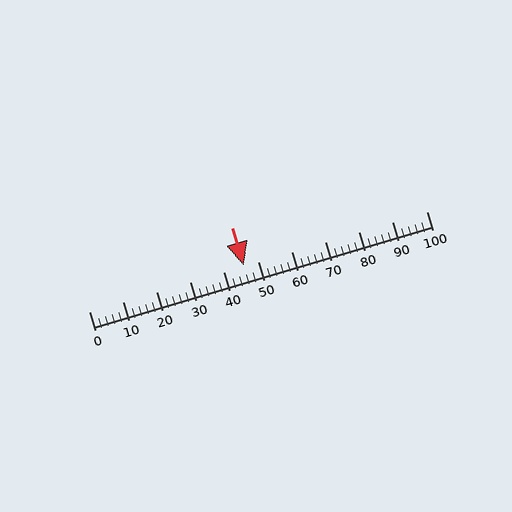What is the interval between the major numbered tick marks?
The major tick marks are spaced 10 units apart.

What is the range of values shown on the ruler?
The ruler shows values from 0 to 100.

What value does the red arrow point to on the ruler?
The red arrow points to approximately 46.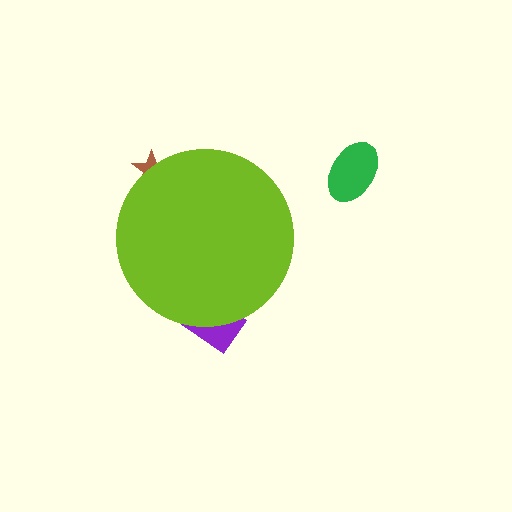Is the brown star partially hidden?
Yes, the brown star is partially hidden behind the lime circle.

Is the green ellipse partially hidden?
No, the green ellipse is fully visible.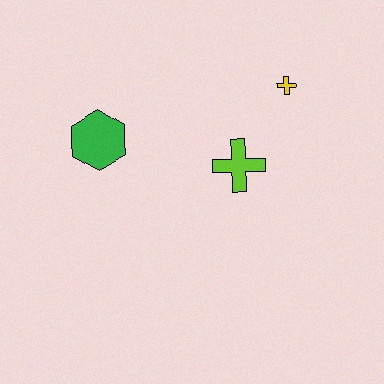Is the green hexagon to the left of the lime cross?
Yes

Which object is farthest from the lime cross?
The green hexagon is farthest from the lime cross.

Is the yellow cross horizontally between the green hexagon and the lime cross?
No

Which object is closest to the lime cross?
The yellow cross is closest to the lime cross.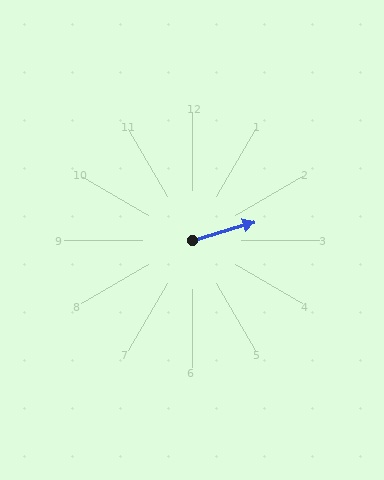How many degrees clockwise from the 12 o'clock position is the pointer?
Approximately 73 degrees.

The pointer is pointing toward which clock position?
Roughly 2 o'clock.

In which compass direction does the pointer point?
East.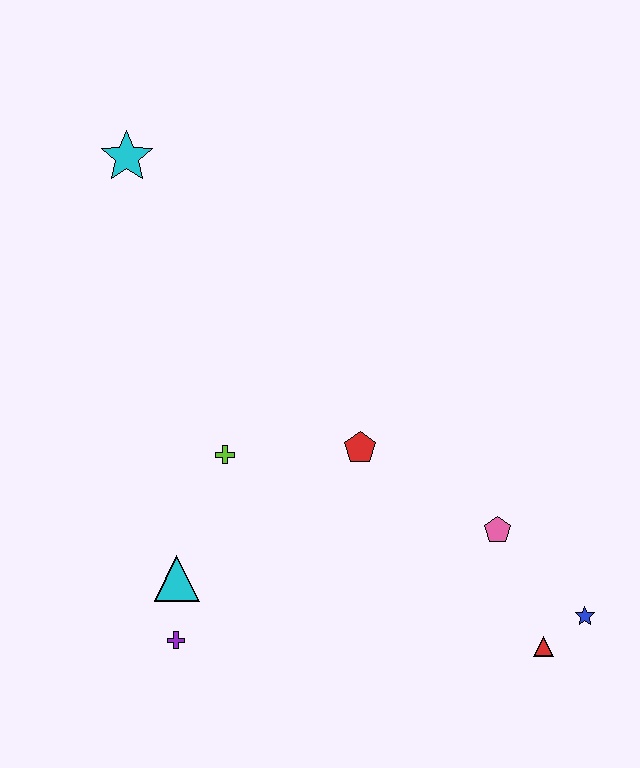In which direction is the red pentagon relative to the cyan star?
The red pentagon is below the cyan star.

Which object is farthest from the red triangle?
The cyan star is farthest from the red triangle.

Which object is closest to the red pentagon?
The lime cross is closest to the red pentagon.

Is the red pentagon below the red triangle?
No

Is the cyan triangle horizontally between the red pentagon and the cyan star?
Yes